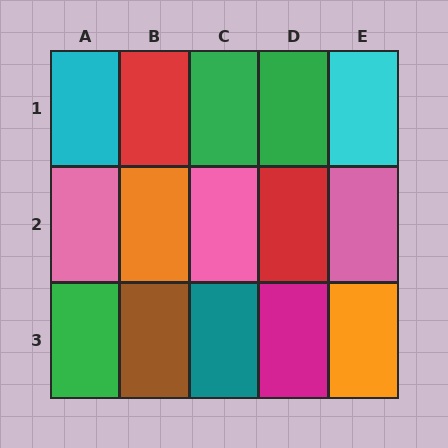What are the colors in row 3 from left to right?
Green, brown, teal, magenta, orange.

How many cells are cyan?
2 cells are cyan.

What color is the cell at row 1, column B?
Red.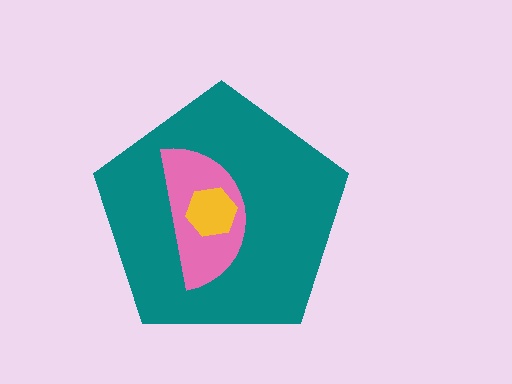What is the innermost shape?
The yellow hexagon.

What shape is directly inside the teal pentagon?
The pink semicircle.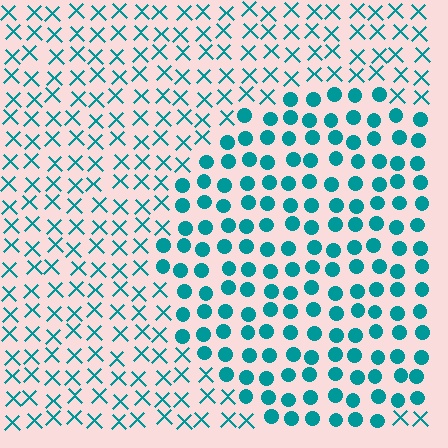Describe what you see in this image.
The image is filled with small teal elements arranged in a uniform grid. A circle-shaped region contains circles, while the surrounding area contains X marks. The boundary is defined purely by the change in element shape.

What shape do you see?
I see a circle.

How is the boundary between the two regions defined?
The boundary is defined by a change in element shape: circles inside vs. X marks outside. All elements share the same color and spacing.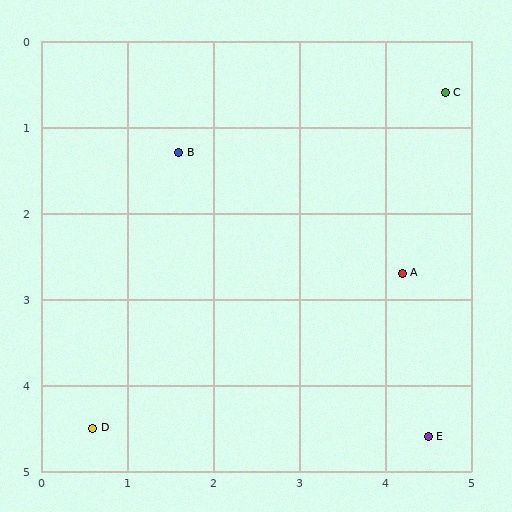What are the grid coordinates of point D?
Point D is at approximately (0.6, 4.5).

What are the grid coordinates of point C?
Point C is at approximately (4.7, 0.6).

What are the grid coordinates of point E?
Point E is at approximately (4.5, 4.6).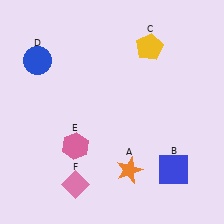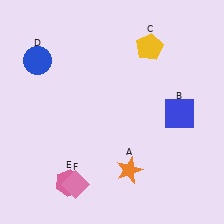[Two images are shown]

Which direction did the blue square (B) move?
The blue square (B) moved up.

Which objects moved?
The objects that moved are: the blue square (B), the pink hexagon (E).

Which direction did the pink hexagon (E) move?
The pink hexagon (E) moved down.